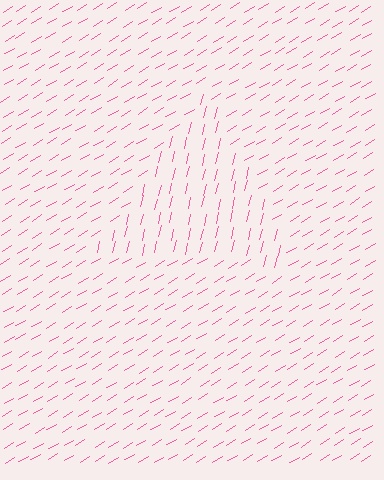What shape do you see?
I see a triangle.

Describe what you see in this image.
The image is filled with small pink line segments. A triangle region in the image has lines oriented differently from the surrounding lines, creating a visible texture boundary.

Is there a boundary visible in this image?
Yes, there is a texture boundary formed by a change in line orientation.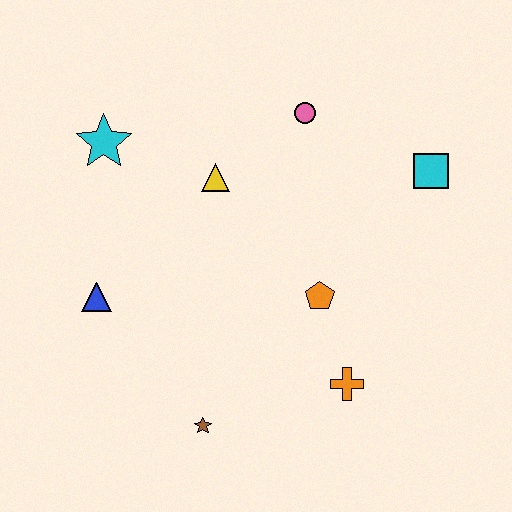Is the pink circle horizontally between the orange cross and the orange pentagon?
No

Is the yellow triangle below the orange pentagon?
No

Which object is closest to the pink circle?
The yellow triangle is closest to the pink circle.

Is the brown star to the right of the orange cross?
No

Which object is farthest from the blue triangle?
The cyan square is farthest from the blue triangle.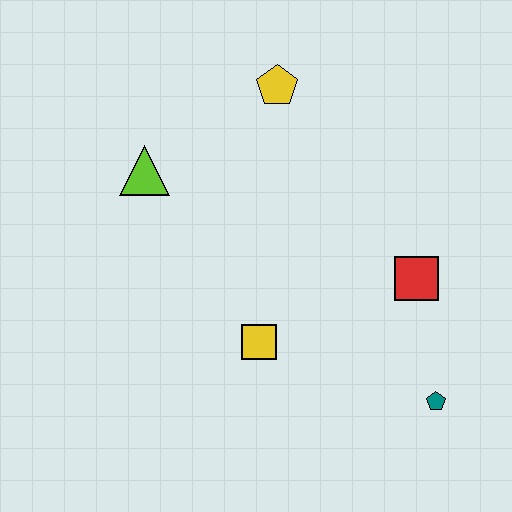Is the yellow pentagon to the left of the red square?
Yes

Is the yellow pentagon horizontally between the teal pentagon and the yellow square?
Yes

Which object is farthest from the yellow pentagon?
The teal pentagon is farthest from the yellow pentagon.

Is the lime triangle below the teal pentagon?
No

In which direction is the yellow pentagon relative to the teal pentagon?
The yellow pentagon is above the teal pentagon.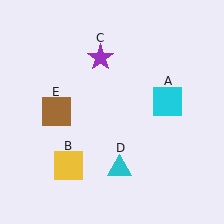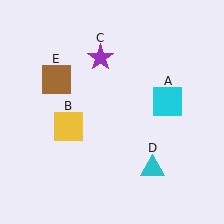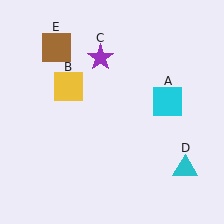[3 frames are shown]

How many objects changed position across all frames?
3 objects changed position: yellow square (object B), cyan triangle (object D), brown square (object E).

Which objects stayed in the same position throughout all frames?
Cyan square (object A) and purple star (object C) remained stationary.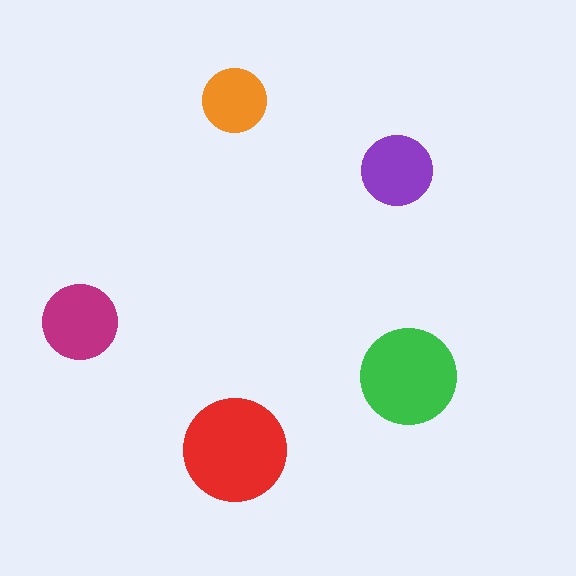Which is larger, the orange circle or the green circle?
The green one.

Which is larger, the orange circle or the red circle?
The red one.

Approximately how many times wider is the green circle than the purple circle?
About 1.5 times wider.